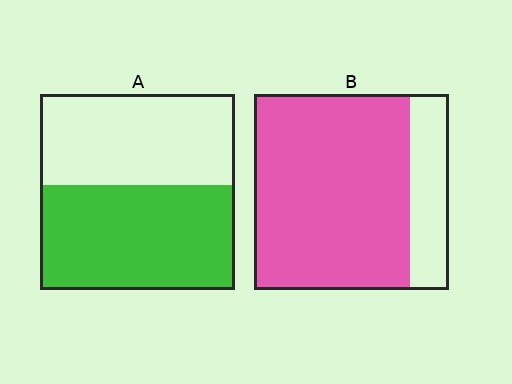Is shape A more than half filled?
Roughly half.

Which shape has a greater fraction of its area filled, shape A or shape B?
Shape B.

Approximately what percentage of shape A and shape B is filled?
A is approximately 55% and B is approximately 80%.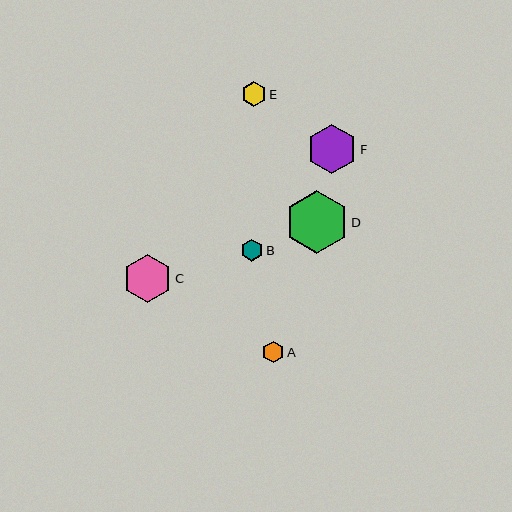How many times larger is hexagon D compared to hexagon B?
Hexagon D is approximately 2.9 times the size of hexagon B.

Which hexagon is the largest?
Hexagon D is the largest with a size of approximately 63 pixels.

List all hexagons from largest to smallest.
From largest to smallest: D, F, C, E, B, A.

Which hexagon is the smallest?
Hexagon A is the smallest with a size of approximately 22 pixels.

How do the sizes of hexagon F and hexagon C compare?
Hexagon F and hexagon C are approximately the same size.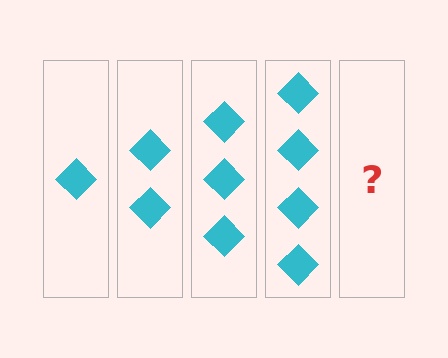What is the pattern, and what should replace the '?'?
The pattern is that each step adds one more diamond. The '?' should be 5 diamonds.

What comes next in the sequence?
The next element should be 5 diamonds.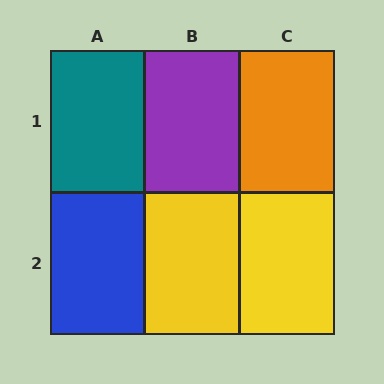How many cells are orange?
1 cell is orange.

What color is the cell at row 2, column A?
Blue.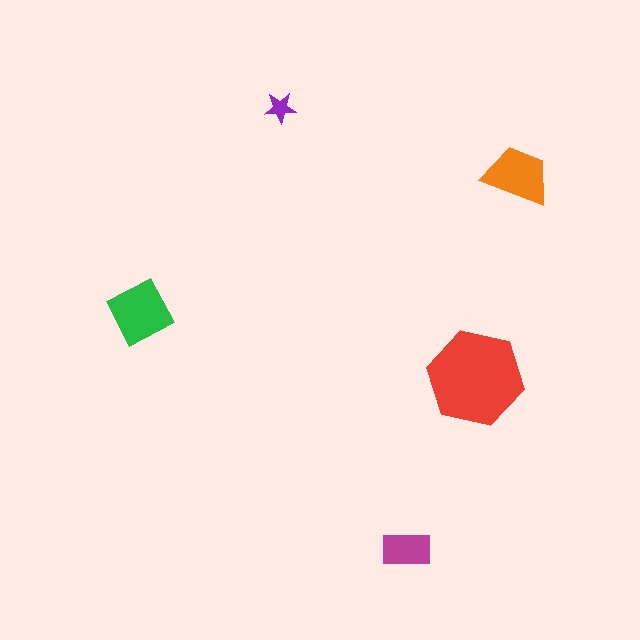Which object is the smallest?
The purple star.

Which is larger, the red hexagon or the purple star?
The red hexagon.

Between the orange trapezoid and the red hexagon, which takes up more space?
The red hexagon.